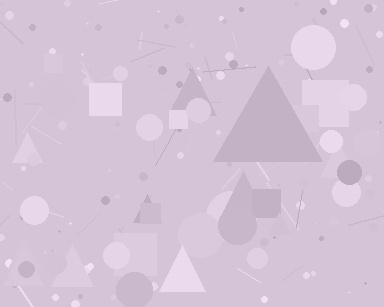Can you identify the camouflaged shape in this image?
The camouflaged shape is a triangle.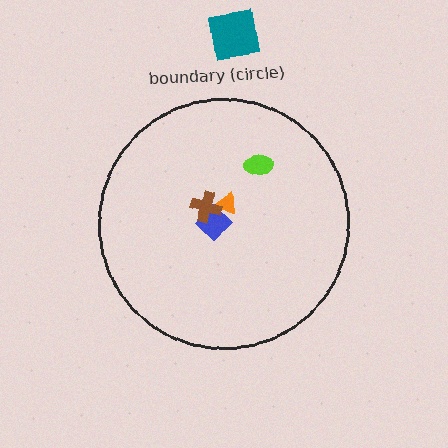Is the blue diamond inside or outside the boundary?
Inside.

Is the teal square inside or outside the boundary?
Outside.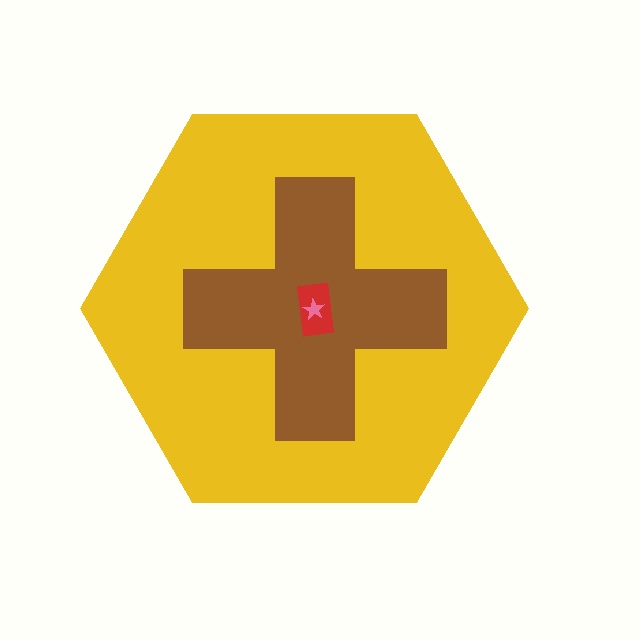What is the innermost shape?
The pink star.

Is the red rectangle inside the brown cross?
Yes.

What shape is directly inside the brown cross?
The red rectangle.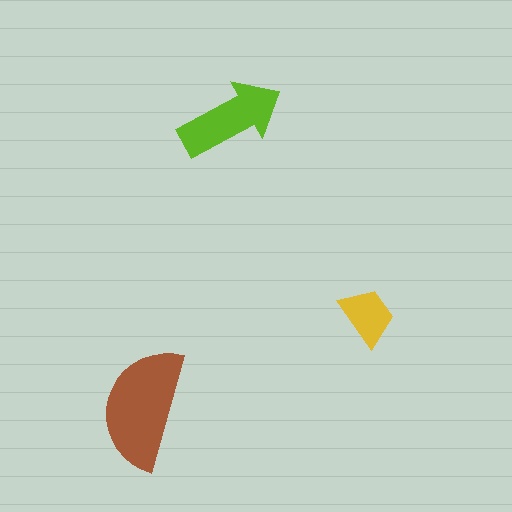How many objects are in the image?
There are 3 objects in the image.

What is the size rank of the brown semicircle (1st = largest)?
1st.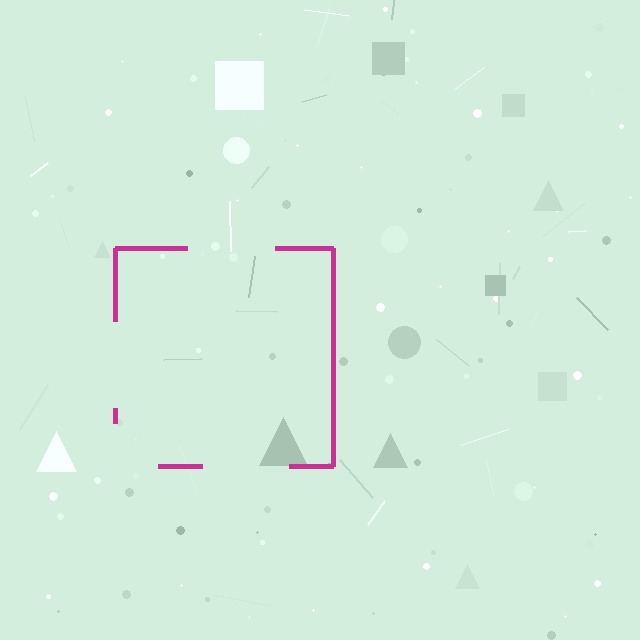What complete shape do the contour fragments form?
The contour fragments form a square.